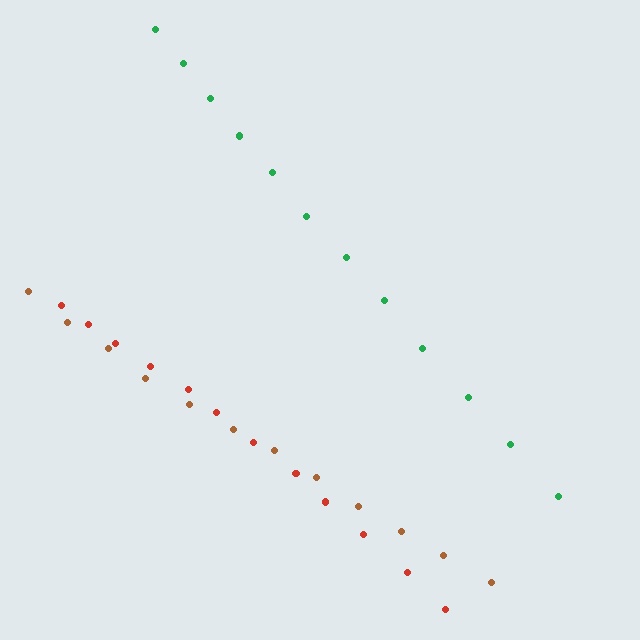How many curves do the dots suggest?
There are 3 distinct paths.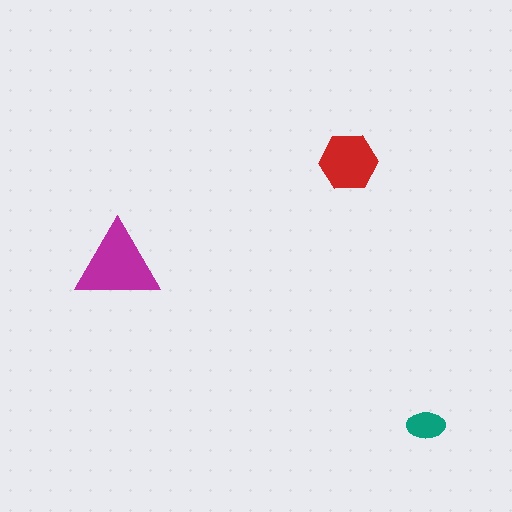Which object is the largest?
The magenta triangle.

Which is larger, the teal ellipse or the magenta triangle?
The magenta triangle.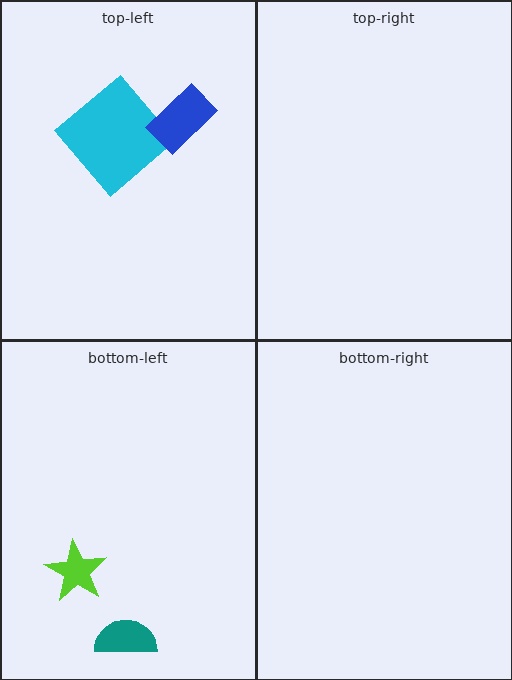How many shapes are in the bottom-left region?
2.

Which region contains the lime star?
The bottom-left region.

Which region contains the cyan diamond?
The top-left region.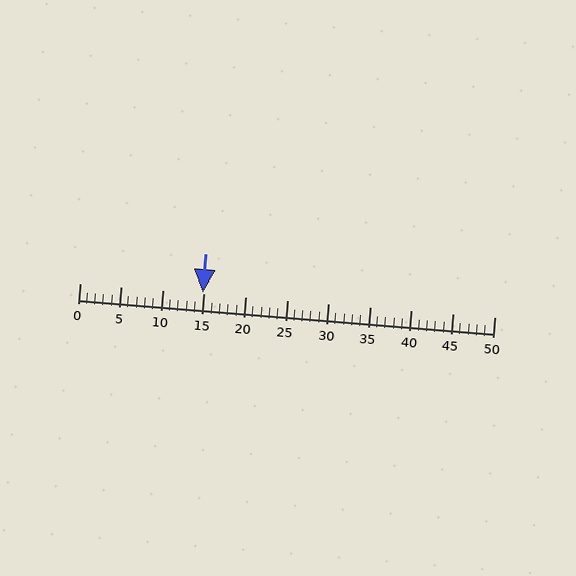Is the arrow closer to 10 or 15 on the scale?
The arrow is closer to 15.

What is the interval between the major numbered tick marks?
The major tick marks are spaced 5 units apart.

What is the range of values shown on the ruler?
The ruler shows values from 0 to 50.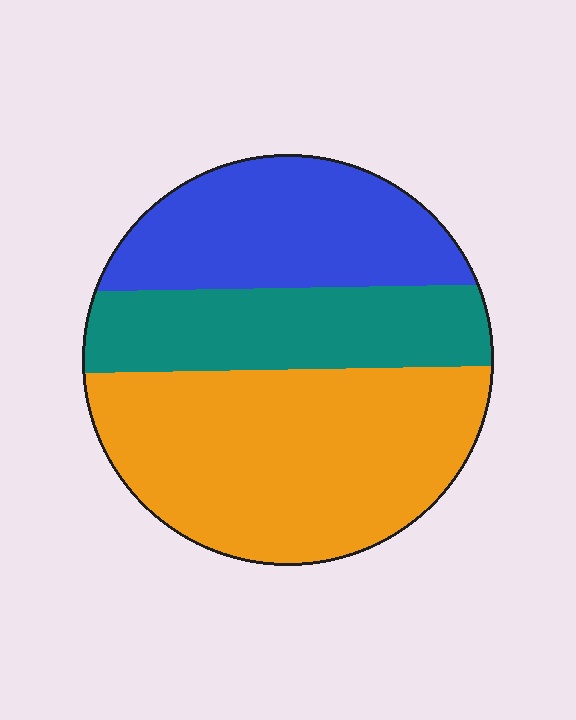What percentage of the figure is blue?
Blue covers about 30% of the figure.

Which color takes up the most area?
Orange, at roughly 45%.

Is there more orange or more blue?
Orange.